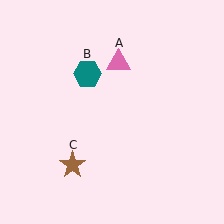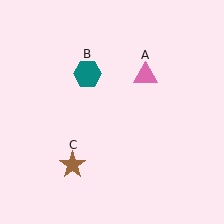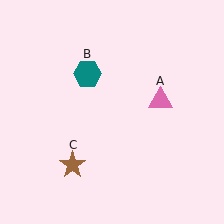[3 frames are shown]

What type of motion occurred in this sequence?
The pink triangle (object A) rotated clockwise around the center of the scene.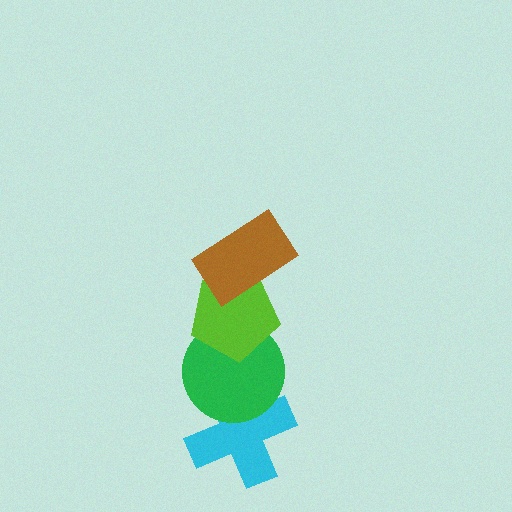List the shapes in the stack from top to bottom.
From top to bottom: the brown rectangle, the lime pentagon, the green circle, the cyan cross.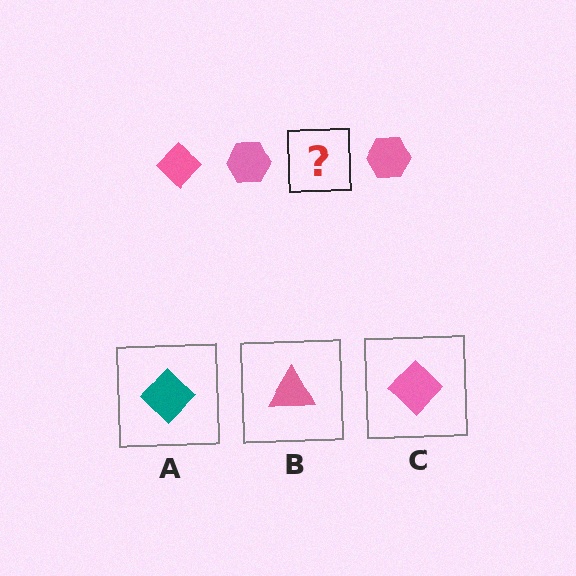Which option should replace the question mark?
Option C.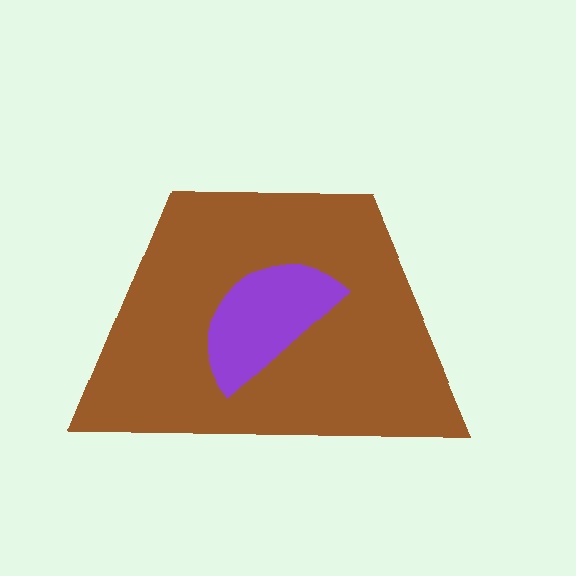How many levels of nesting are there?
2.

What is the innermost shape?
The purple semicircle.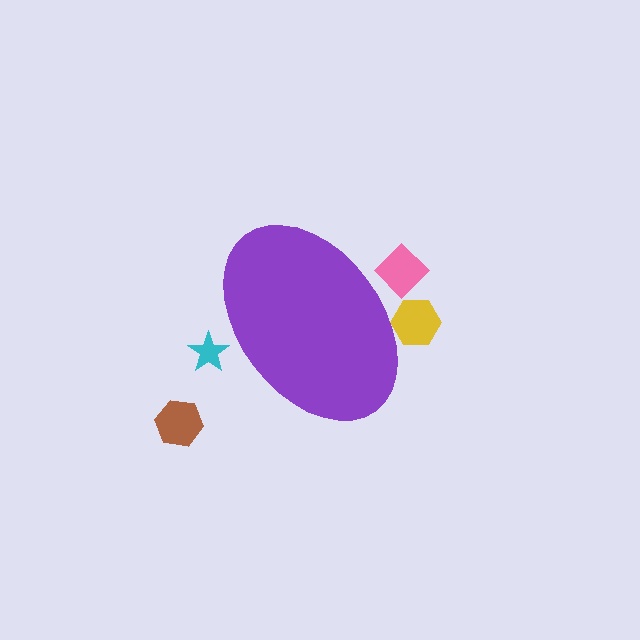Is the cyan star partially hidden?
Yes, the cyan star is partially hidden behind the purple ellipse.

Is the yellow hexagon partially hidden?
Yes, the yellow hexagon is partially hidden behind the purple ellipse.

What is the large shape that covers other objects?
A purple ellipse.